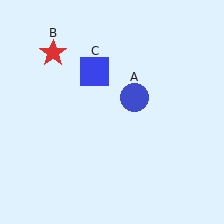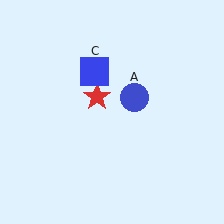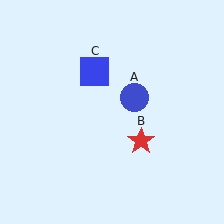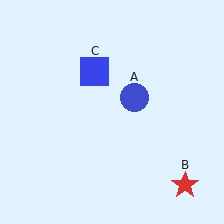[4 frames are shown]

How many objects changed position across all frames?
1 object changed position: red star (object B).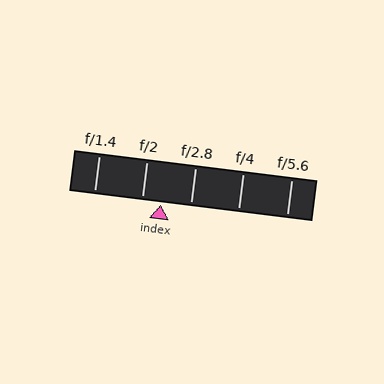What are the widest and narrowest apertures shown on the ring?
The widest aperture shown is f/1.4 and the narrowest is f/5.6.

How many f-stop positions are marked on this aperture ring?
There are 5 f-stop positions marked.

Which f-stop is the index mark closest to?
The index mark is closest to f/2.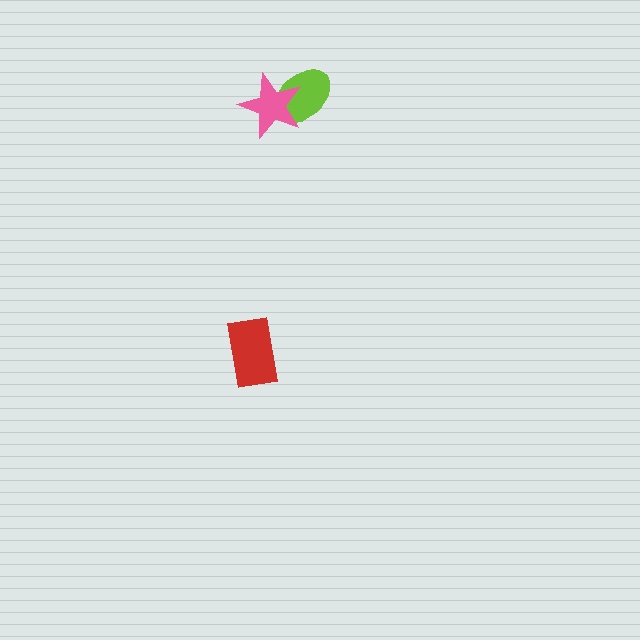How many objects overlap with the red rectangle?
0 objects overlap with the red rectangle.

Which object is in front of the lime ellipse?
The pink star is in front of the lime ellipse.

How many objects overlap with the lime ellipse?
1 object overlaps with the lime ellipse.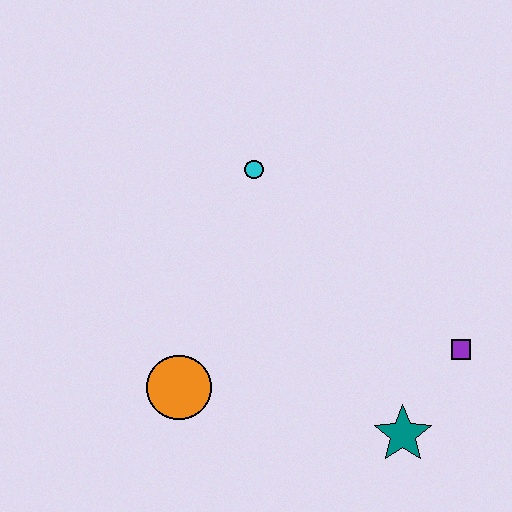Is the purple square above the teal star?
Yes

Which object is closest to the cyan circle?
The orange circle is closest to the cyan circle.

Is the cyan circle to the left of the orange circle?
No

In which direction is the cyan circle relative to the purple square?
The cyan circle is to the left of the purple square.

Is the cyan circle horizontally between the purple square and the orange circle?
Yes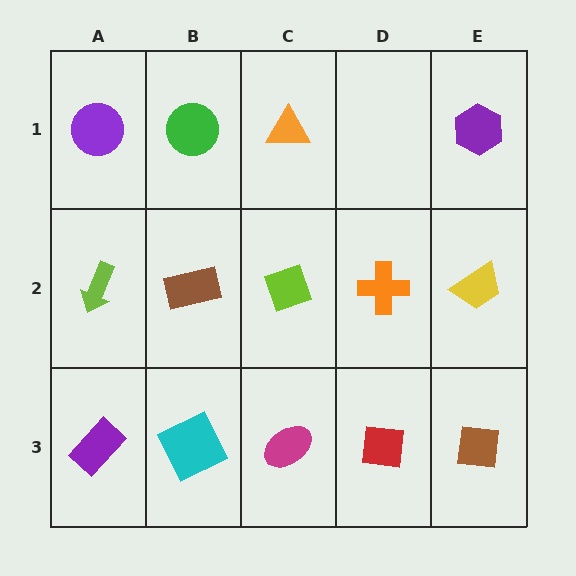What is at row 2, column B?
A brown rectangle.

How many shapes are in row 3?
5 shapes.